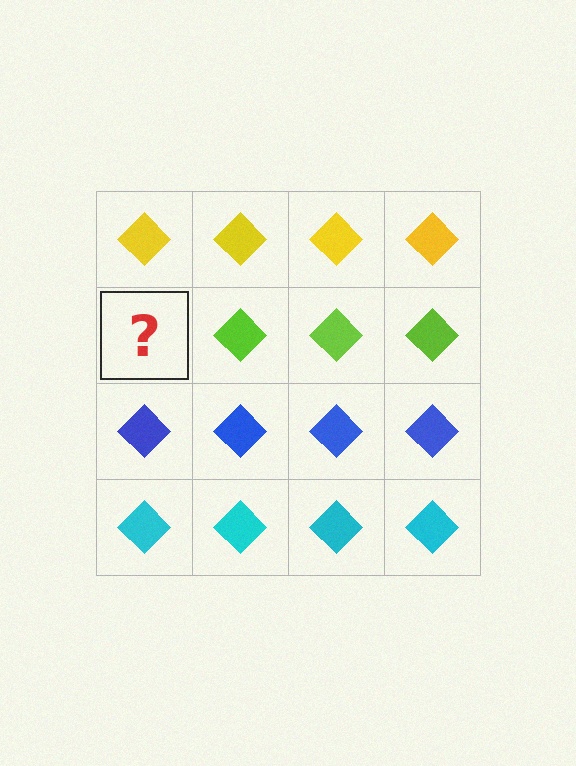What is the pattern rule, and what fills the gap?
The rule is that each row has a consistent color. The gap should be filled with a lime diamond.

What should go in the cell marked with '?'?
The missing cell should contain a lime diamond.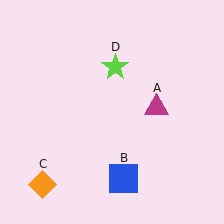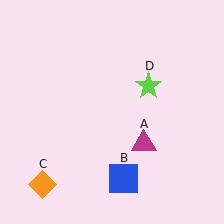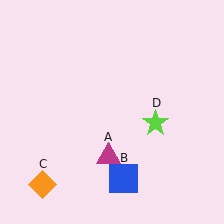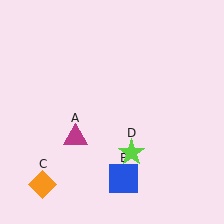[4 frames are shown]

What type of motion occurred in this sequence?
The magenta triangle (object A), lime star (object D) rotated clockwise around the center of the scene.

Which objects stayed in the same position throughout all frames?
Blue square (object B) and orange diamond (object C) remained stationary.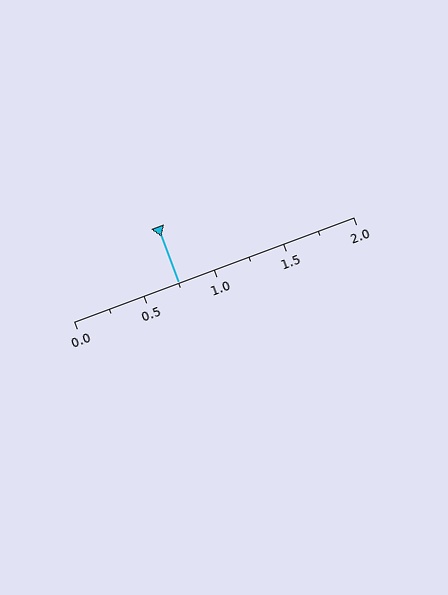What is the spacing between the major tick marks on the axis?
The major ticks are spaced 0.5 apart.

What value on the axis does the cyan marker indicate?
The marker indicates approximately 0.75.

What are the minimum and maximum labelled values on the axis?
The axis runs from 0.0 to 2.0.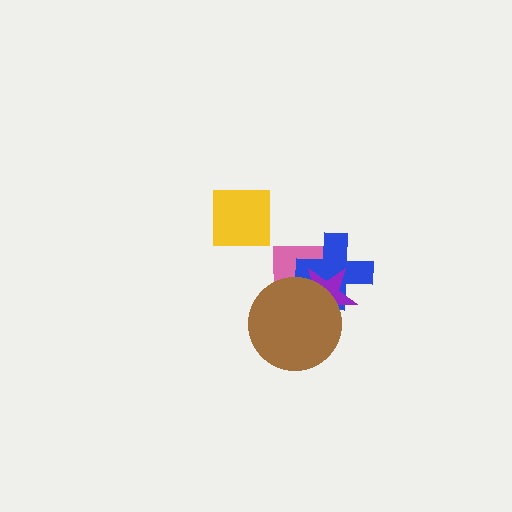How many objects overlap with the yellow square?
0 objects overlap with the yellow square.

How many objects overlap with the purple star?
3 objects overlap with the purple star.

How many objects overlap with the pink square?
3 objects overlap with the pink square.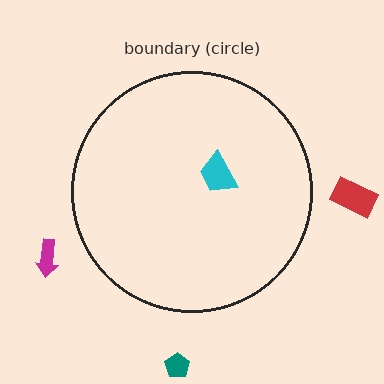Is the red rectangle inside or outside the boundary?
Outside.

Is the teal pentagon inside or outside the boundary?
Outside.